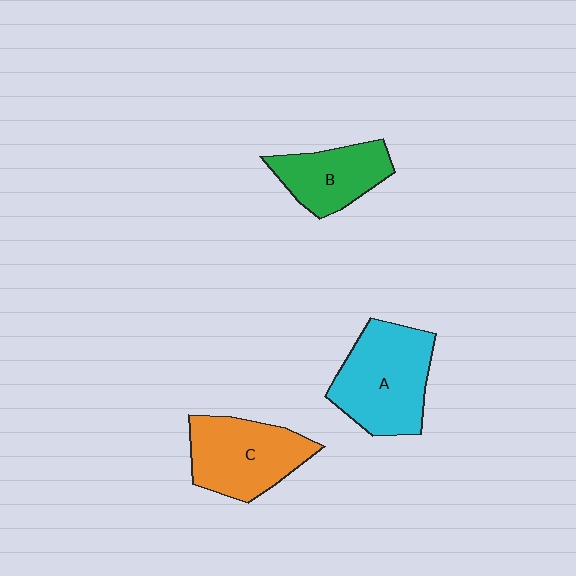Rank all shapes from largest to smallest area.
From largest to smallest: A (cyan), C (orange), B (green).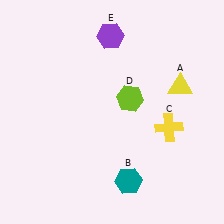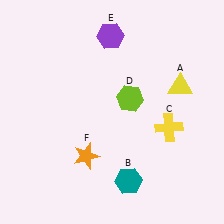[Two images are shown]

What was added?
An orange star (F) was added in Image 2.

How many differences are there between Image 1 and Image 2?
There is 1 difference between the two images.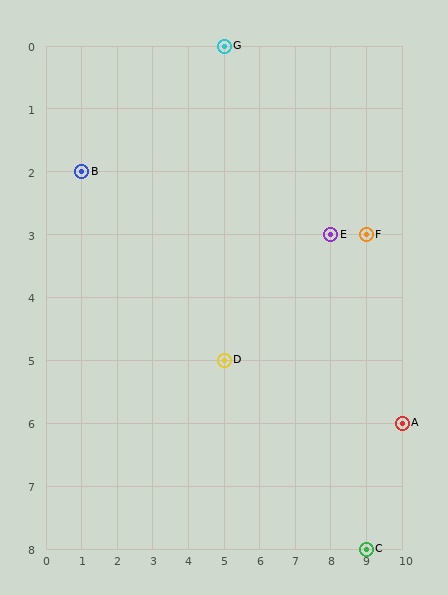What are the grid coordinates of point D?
Point D is at grid coordinates (5, 5).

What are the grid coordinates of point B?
Point B is at grid coordinates (1, 2).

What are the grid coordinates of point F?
Point F is at grid coordinates (9, 3).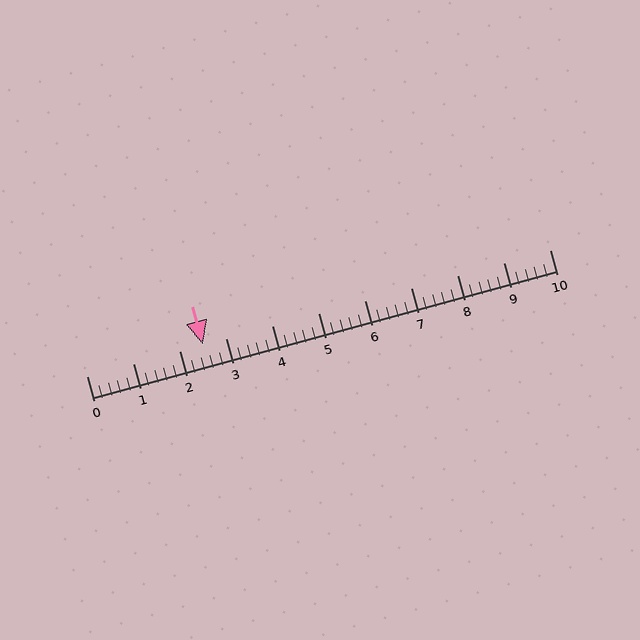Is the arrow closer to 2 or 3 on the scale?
The arrow is closer to 3.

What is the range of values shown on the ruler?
The ruler shows values from 0 to 10.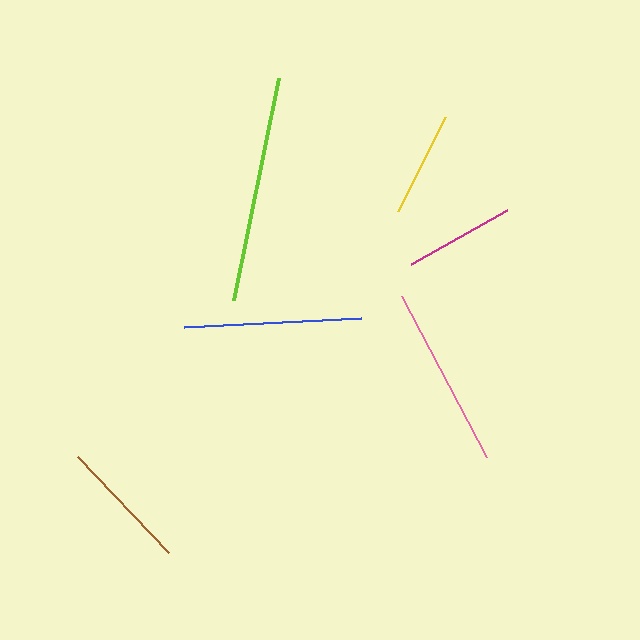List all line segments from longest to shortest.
From longest to shortest: lime, pink, blue, brown, magenta, yellow.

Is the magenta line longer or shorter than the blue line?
The blue line is longer than the magenta line.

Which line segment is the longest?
The lime line is the longest at approximately 226 pixels.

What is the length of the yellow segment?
The yellow segment is approximately 105 pixels long.